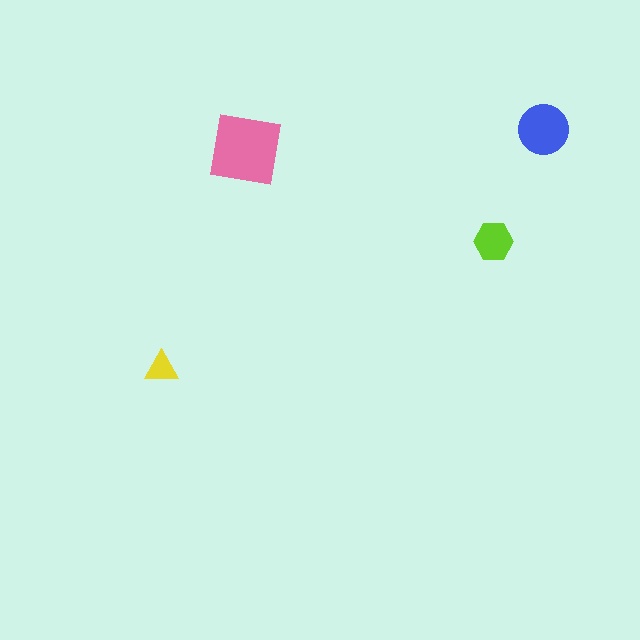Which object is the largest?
The pink square.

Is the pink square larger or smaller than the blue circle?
Larger.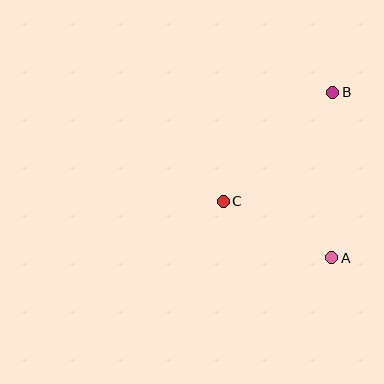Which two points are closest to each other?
Points A and C are closest to each other.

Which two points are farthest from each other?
Points A and B are farthest from each other.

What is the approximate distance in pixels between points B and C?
The distance between B and C is approximately 154 pixels.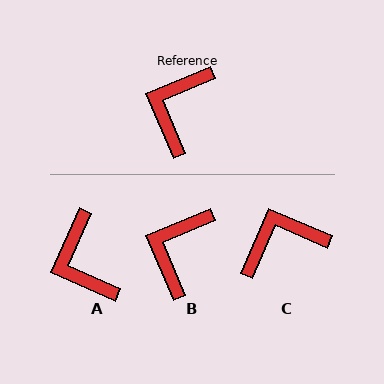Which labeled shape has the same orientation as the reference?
B.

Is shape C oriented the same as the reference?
No, it is off by about 46 degrees.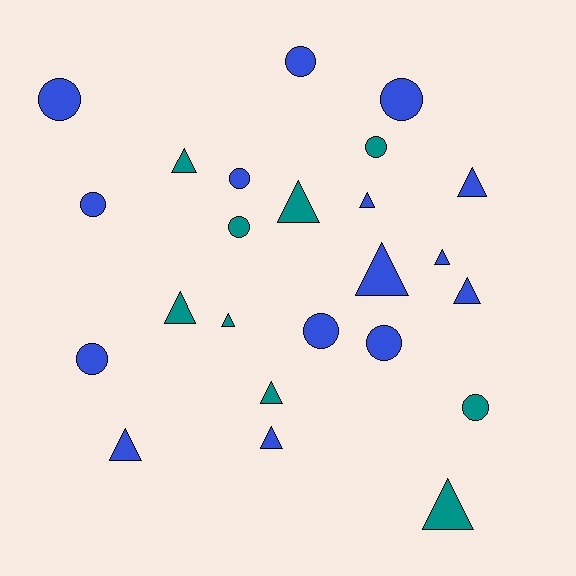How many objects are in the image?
There are 24 objects.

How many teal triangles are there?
There are 6 teal triangles.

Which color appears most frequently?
Blue, with 15 objects.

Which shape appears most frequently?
Triangle, with 13 objects.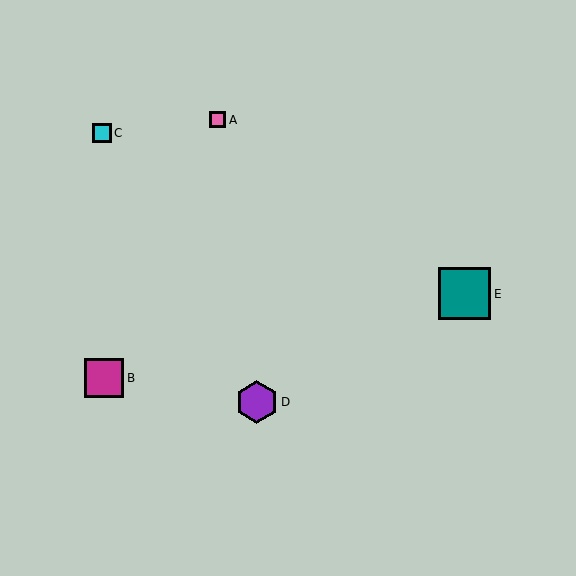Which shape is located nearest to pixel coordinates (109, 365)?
The magenta square (labeled B) at (104, 378) is nearest to that location.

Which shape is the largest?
The teal square (labeled E) is the largest.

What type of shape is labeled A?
Shape A is a pink square.